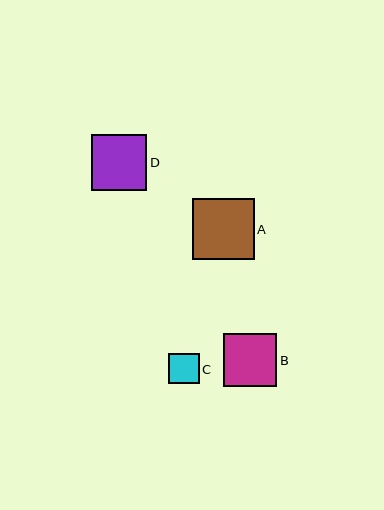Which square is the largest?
Square A is the largest with a size of approximately 61 pixels.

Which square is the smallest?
Square C is the smallest with a size of approximately 31 pixels.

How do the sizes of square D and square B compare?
Square D and square B are approximately the same size.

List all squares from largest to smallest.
From largest to smallest: A, D, B, C.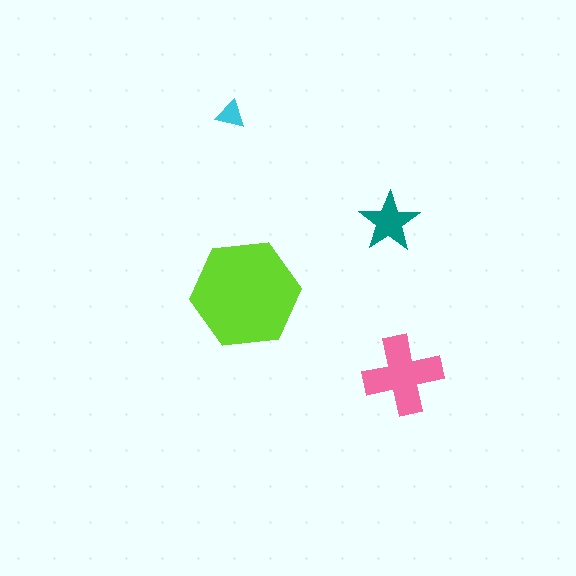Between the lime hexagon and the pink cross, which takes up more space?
The lime hexagon.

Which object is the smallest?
The cyan triangle.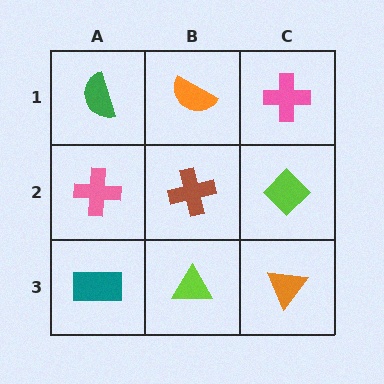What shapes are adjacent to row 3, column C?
A lime diamond (row 2, column C), a lime triangle (row 3, column B).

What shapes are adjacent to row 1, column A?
A pink cross (row 2, column A), an orange semicircle (row 1, column B).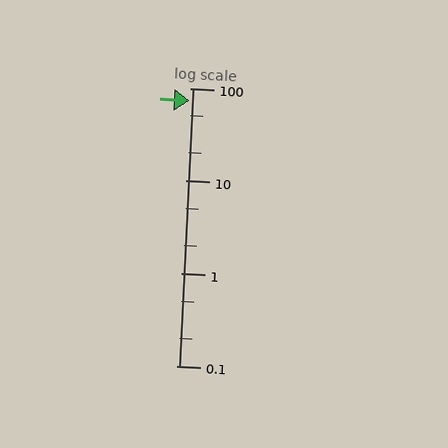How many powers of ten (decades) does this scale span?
The scale spans 3 decades, from 0.1 to 100.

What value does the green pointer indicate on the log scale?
The pointer indicates approximately 73.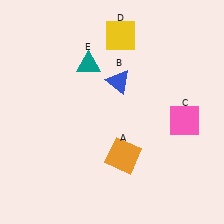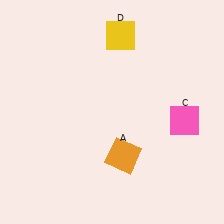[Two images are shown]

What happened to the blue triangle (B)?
The blue triangle (B) was removed in Image 2. It was in the top-right area of Image 1.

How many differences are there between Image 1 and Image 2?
There are 2 differences between the two images.